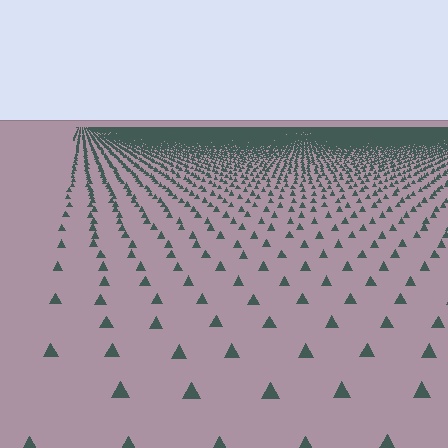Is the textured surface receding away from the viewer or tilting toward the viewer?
The surface is receding away from the viewer. Texture elements get smaller and denser toward the top.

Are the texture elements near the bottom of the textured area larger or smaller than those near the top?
Larger. Near the bottom, elements are closer to the viewer and appear at a bigger on-screen size.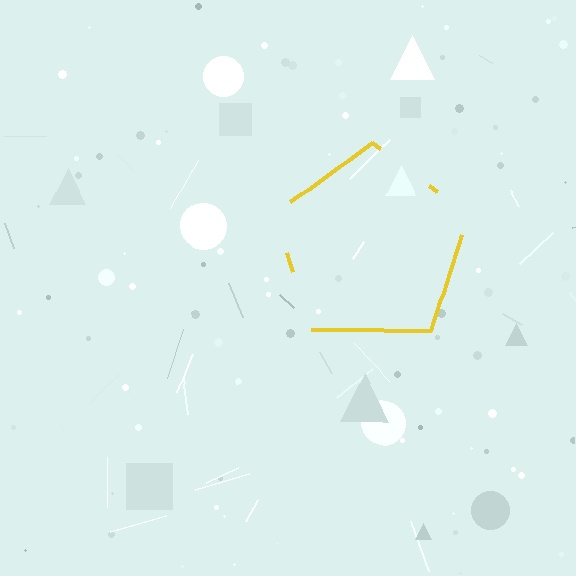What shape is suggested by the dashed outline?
The dashed outline suggests a pentagon.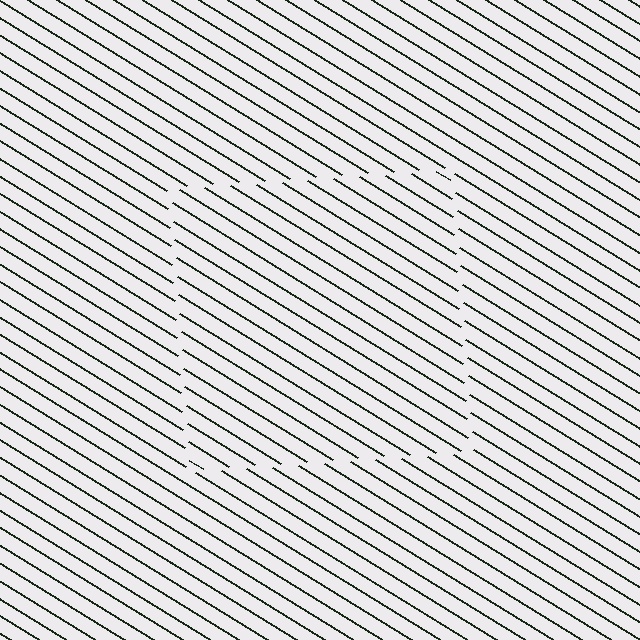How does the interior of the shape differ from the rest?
The interior of the shape contains the same grating, shifted by half a period — the contour is defined by the phase discontinuity where line-ends from the inner and outer gratings abut.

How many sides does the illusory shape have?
4 sides — the line-ends trace a square.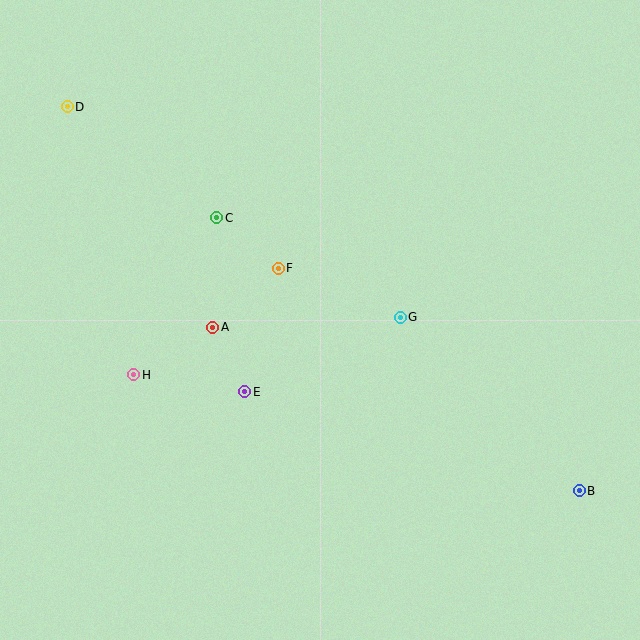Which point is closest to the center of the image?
Point F at (278, 268) is closest to the center.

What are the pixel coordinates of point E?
Point E is at (245, 392).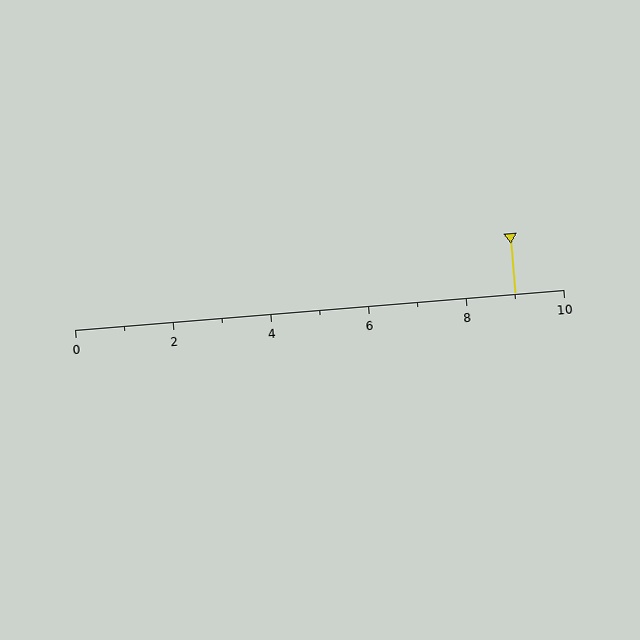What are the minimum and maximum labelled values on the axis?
The axis runs from 0 to 10.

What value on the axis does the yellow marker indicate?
The marker indicates approximately 9.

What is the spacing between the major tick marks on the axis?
The major ticks are spaced 2 apart.